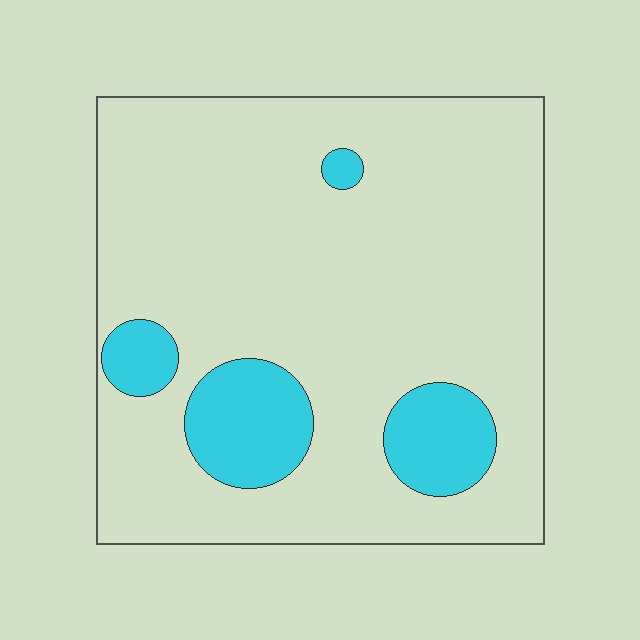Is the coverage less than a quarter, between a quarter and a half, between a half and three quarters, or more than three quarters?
Less than a quarter.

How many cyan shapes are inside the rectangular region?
4.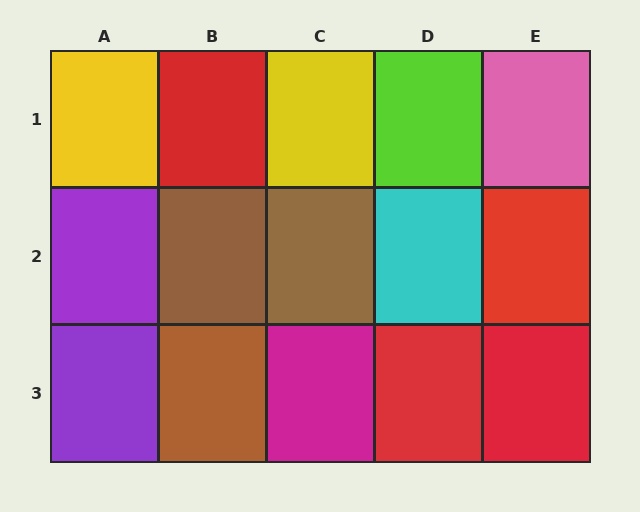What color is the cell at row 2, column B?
Brown.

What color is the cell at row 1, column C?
Yellow.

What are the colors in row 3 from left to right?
Purple, brown, magenta, red, red.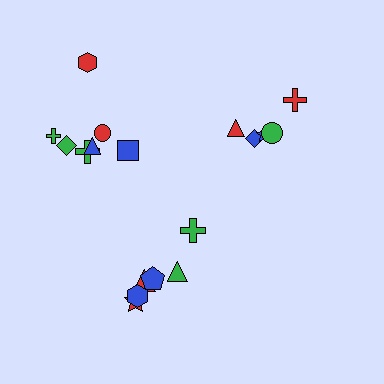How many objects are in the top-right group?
There are 5 objects.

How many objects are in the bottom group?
There are 6 objects.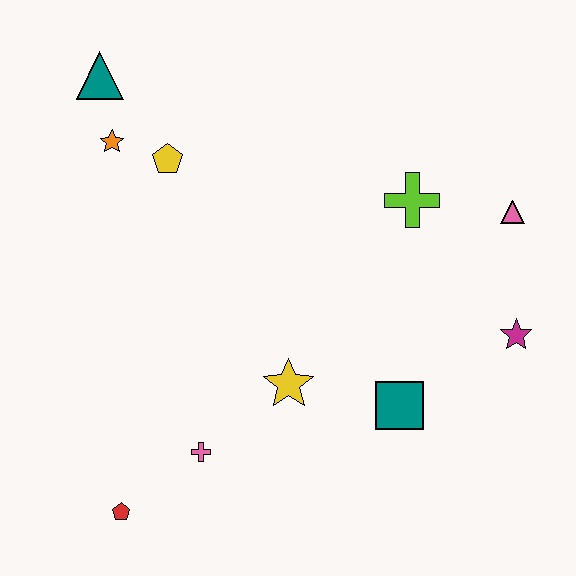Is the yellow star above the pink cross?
Yes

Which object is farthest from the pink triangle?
The red pentagon is farthest from the pink triangle.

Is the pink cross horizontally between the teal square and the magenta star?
No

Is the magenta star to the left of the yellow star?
No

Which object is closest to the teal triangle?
The orange star is closest to the teal triangle.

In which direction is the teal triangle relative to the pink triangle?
The teal triangle is to the left of the pink triangle.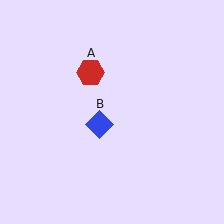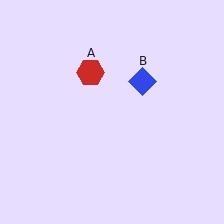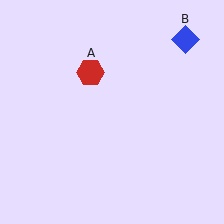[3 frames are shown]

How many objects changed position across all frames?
1 object changed position: blue diamond (object B).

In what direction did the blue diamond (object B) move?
The blue diamond (object B) moved up and to the right.